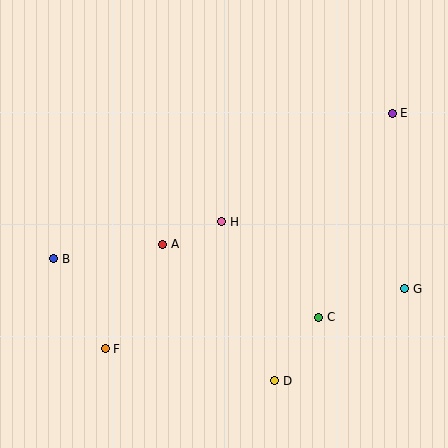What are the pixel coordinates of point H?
Point H is at (221, 222).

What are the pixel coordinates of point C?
Point C is at (319, 317).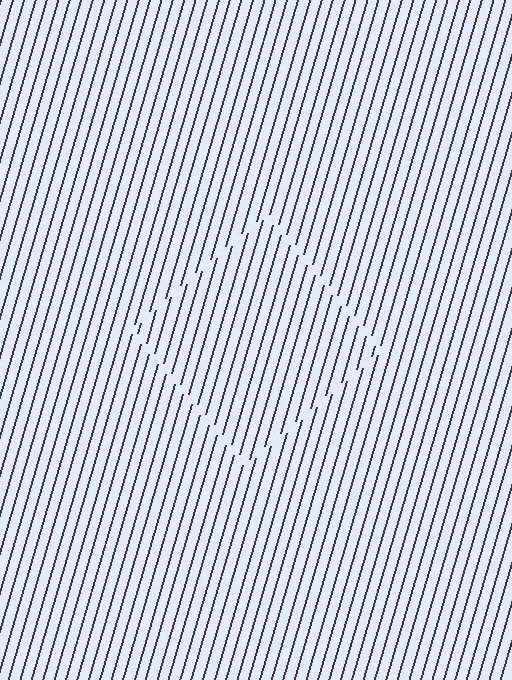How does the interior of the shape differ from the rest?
The interior of the shape contains the same grating, shifted by half a period — the contour is defined by the phase discontinuity where line-ends from the inner and outer gratings abut.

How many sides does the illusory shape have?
4 sides — the line-ends trace a square.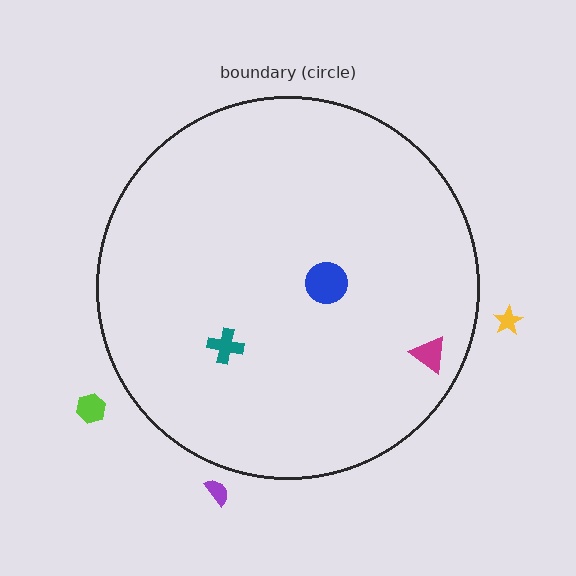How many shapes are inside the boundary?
3 inside, 3 outside.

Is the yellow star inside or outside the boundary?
Outside.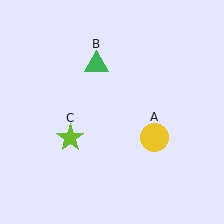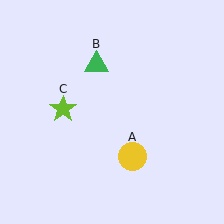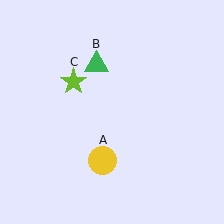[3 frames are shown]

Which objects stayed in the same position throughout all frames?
Green triangle (object B) remained stationary.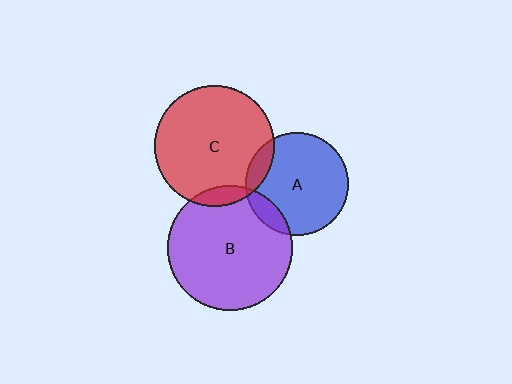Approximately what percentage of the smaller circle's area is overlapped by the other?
Approximately 10%.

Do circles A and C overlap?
Yes.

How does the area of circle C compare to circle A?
Approximately 1.4 times.